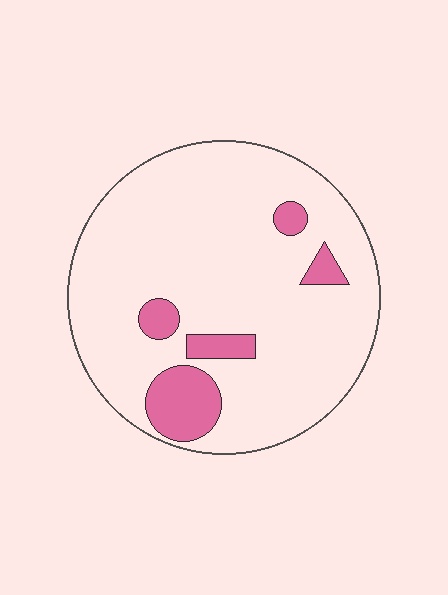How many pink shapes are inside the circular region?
5.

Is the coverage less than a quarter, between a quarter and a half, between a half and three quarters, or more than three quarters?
Less than a quarter.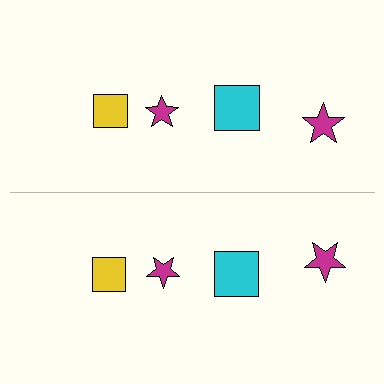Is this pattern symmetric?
Yes, this pattern has bilateral (reflection) symmetry.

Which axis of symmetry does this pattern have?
The pattern has a horizontal axis of symmetry running through the center of the image.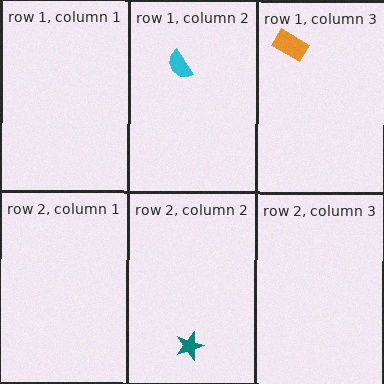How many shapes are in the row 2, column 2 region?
1.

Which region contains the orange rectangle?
The row 1, column 3 region.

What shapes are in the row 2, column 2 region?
The teal star.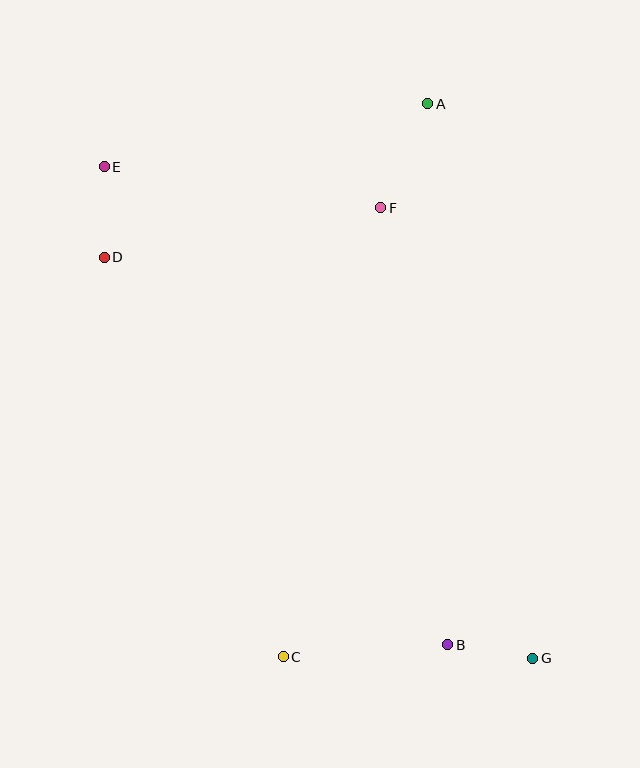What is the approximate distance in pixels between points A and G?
The distance between A and G is approximately 564 pixels.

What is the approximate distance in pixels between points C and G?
The distance between C and G is approximately 249 pixels.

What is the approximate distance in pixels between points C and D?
The distance between C and D is approximately 438 pixels.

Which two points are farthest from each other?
Points E and G are farthest from each other.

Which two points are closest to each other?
Points B and G are closest to each other.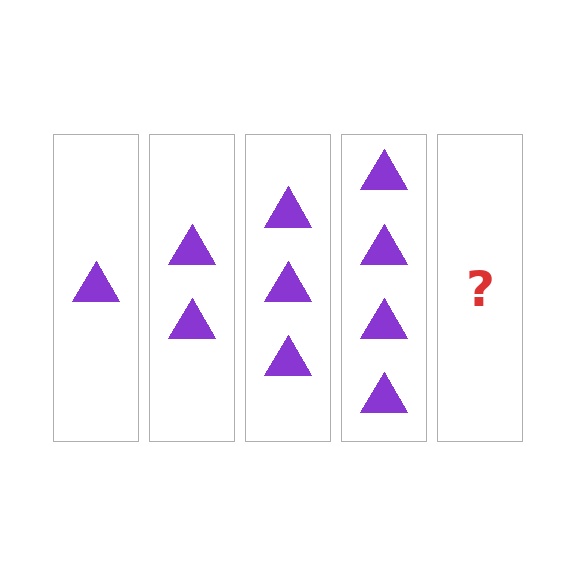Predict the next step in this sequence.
The next step is 5 triangles.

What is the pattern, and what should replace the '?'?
The pattern is that each step adds one more triangle. The '?' should be 5 triangles.